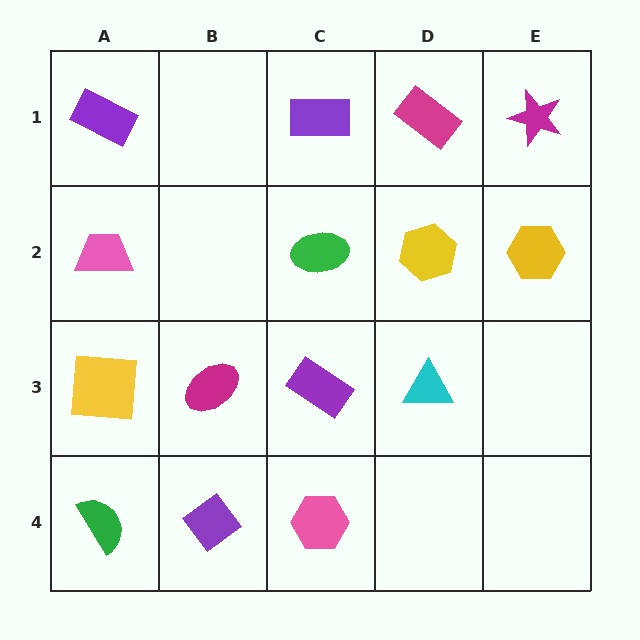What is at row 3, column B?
A magenta ellipse.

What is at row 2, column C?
A green ellipse.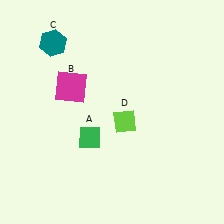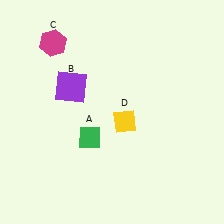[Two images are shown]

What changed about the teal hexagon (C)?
In Image 1, C is teal. In Image 2, it changed to magenta.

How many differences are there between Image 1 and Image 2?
There are 3 differences between the two images.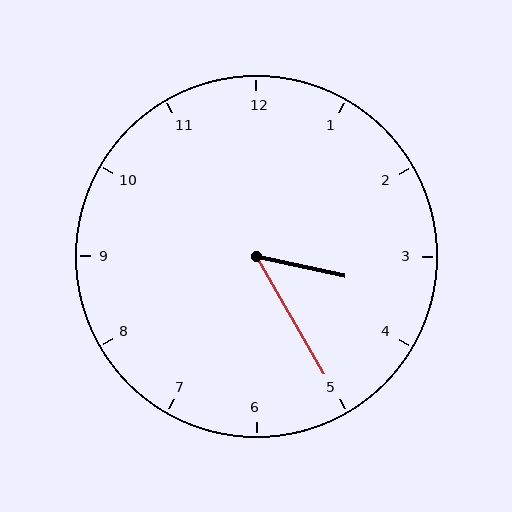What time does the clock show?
3:25.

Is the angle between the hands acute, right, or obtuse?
It is acute.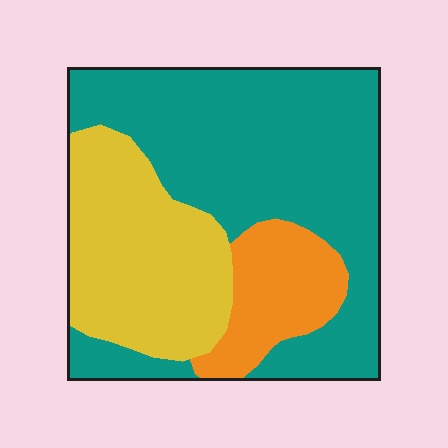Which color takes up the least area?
Orange, at roughly 15%.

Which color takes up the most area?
Teal, at roughly 55%.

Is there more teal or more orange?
Teal.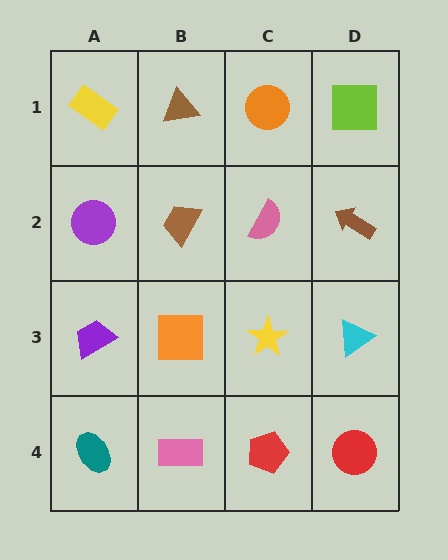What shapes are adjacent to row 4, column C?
A yellow star (row 3, column C), a pink rectangle (row 4, column B), a red circle (row 4, column D).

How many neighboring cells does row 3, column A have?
3.